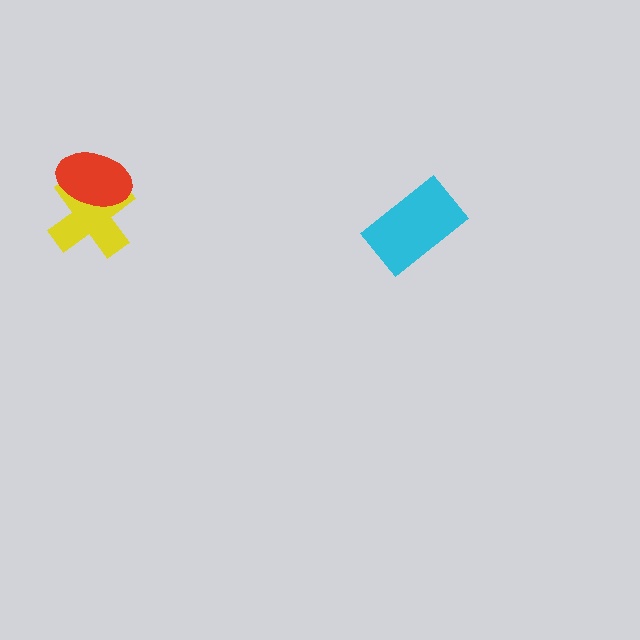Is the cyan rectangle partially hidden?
No, no other shape covers it.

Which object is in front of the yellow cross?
The red ellipse is in front of the yellow cross.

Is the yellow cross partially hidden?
Yes, it is partially covered by another shape.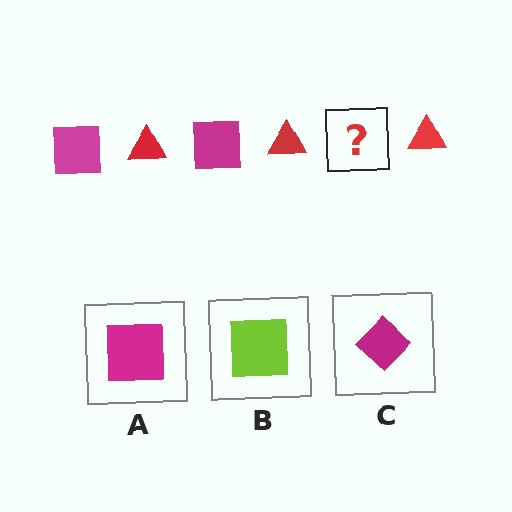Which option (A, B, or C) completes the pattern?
A.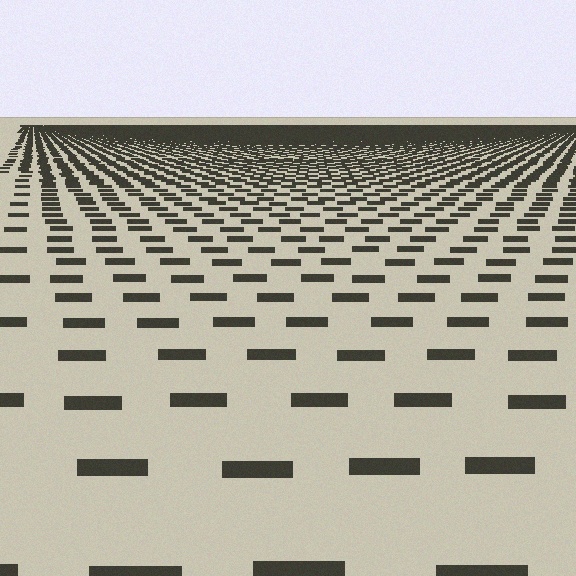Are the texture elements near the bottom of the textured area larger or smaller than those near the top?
Larger. Near the bottom, elements are closer to the viewer and appear at a bigger on-screen size.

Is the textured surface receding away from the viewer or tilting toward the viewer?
The surface is receding away from the viewer. Texture elements get smaller and denser toward the top.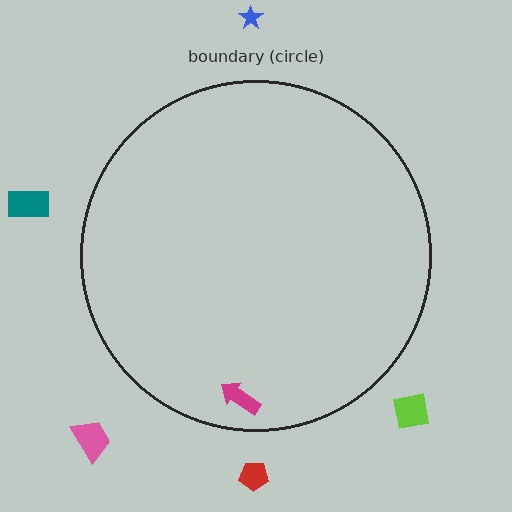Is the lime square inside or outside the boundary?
Outside.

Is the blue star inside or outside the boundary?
Outside.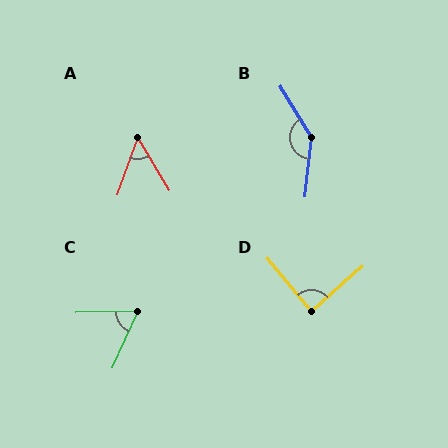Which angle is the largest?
B, at approximately 142 degrees.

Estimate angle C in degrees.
Approximately 65 degrees.